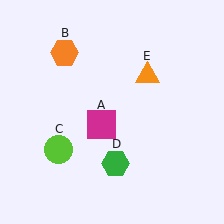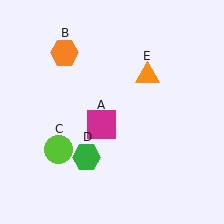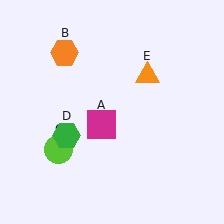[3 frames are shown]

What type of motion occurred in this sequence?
The green hexagon (object D) rotated clockwise around the center of the scene.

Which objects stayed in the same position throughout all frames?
Magenta square (object A) and orange hexagon (object B) and lime circle (object C) and orange triangle (object E) remained stationary.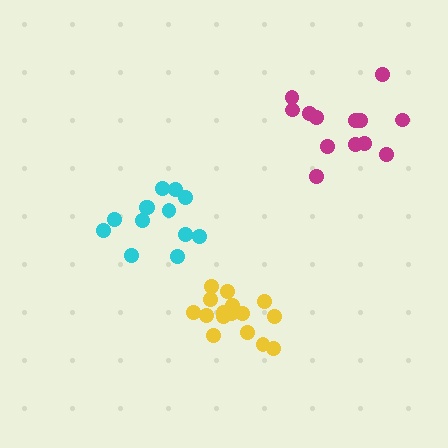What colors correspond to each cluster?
The clusters are colored: magenta, cyan, yellow.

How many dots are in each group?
Group 1: 13 dots, Group 2: 13 dots, Group 3: 16 dots (42 total).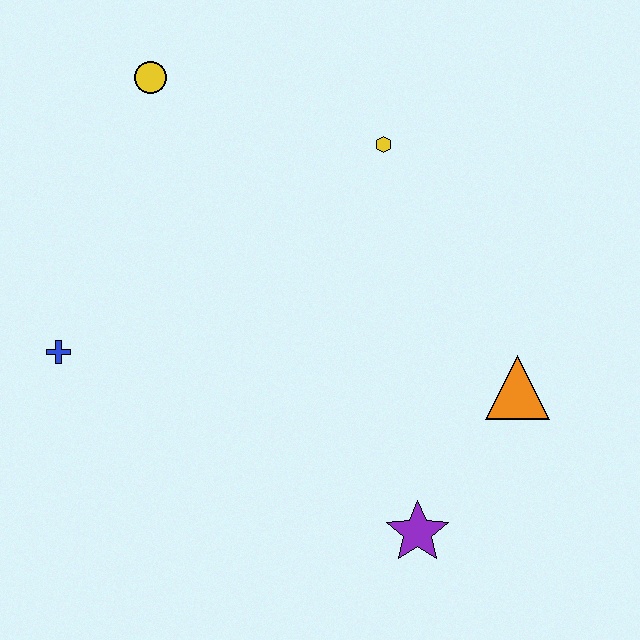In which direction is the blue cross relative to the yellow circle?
The blue cross is below the yellow circle.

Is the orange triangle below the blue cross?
Yes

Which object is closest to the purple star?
The orange triangle is closest to the purple star.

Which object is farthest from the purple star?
The yellow circle is farthest from the purple star.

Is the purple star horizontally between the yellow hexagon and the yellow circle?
No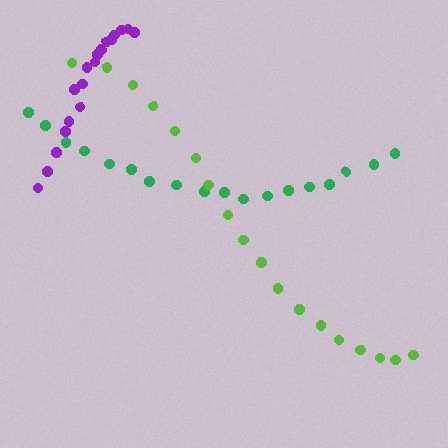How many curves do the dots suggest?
There are 3 distinct paths.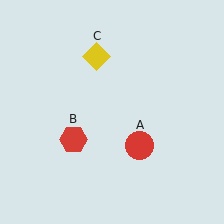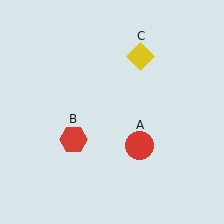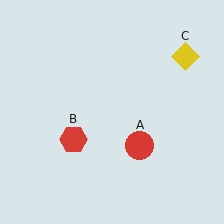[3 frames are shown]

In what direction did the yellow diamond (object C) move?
The yellow diamond (object C) moved right.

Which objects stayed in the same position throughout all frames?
Red circle (object A) and red hexagon (object B) remained stationary.